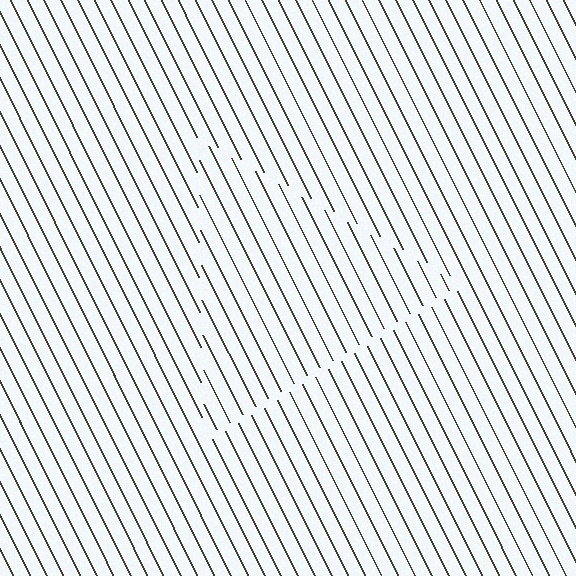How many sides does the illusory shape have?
3 sides — the line-ends trace a triangle.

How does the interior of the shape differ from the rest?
The interior of the shape contains the same grating, shifted by half a period — the contour is defined by the phase discontinuity where line-ends from the inner and outer gratings abut.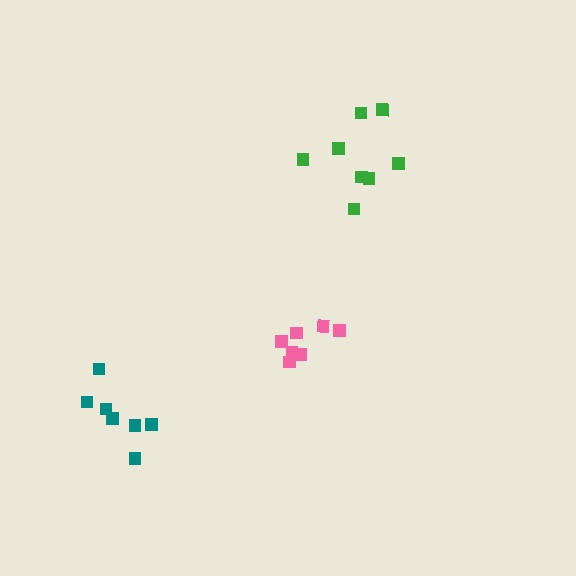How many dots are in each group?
Group 1: 7 dots, Group 2: 8 dots, Group 3: 7 dots (22 total).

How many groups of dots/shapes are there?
There are 3 groups.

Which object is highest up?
The green cluster is topmost.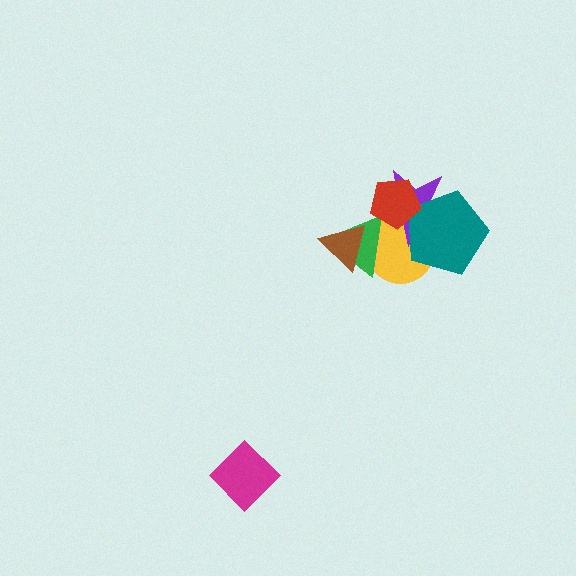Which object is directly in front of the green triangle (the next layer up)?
The purple star is directly in front of the green triangle.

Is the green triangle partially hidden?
Yes, it is partially covered by another shape.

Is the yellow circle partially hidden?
Yes, it is partially covered by another shape.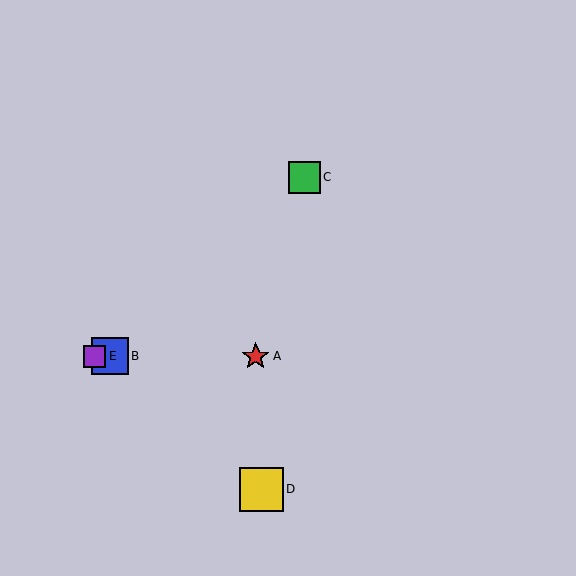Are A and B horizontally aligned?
Yes, both are at y≈356.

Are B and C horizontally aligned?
No, B is at y≈356 and C is at y≈177.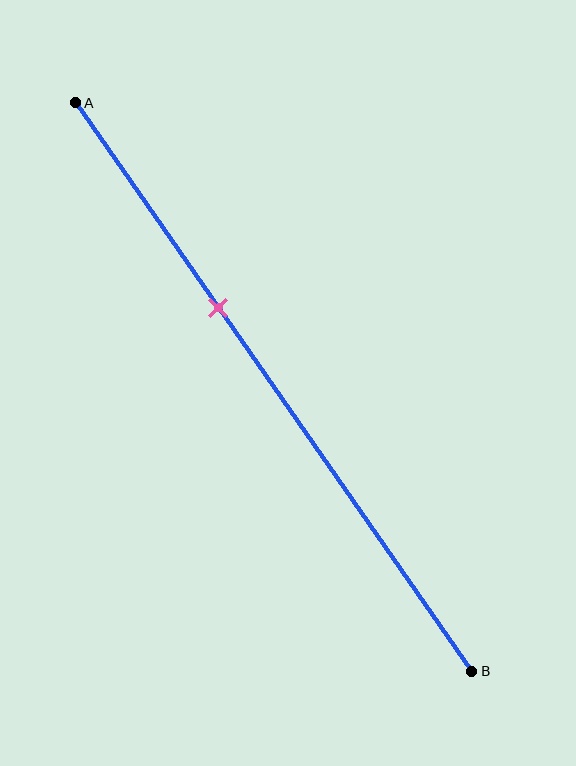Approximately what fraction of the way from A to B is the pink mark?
The pink mark is approximately 35% of the way from A to B.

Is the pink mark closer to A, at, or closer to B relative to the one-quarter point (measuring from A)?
The pink mark is closer to point B than the one-quarter point of segment AB.